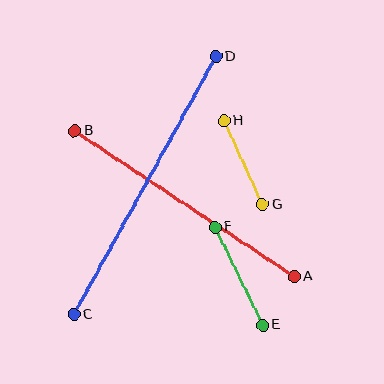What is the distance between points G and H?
The distance is approximately 92 pixels.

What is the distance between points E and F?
The distance is approximately 109 pixels.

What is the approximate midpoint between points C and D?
The midpoint is at approximately (145, 186) pixels.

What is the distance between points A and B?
The distance is approximately 264 pixels.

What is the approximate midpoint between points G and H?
The midpoint is at approximately (243, 162) pixels.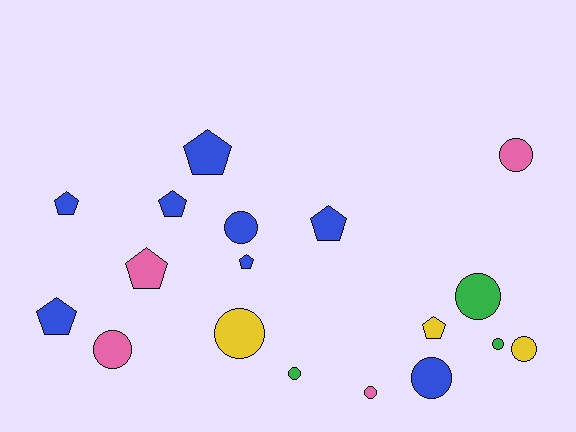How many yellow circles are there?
There are 2 yellow circles.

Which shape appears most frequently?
Circle, with 10 objects.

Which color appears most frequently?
Blue, with 8 objects.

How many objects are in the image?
There are 18 objects.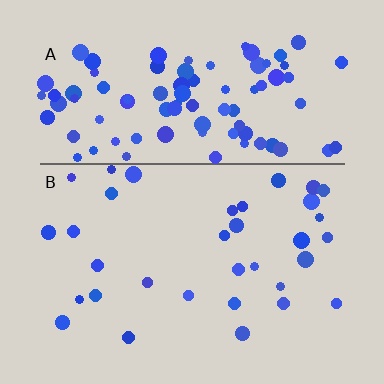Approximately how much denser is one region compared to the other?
Approximately 2.9× — region A over region B.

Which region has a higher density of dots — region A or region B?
A (the top).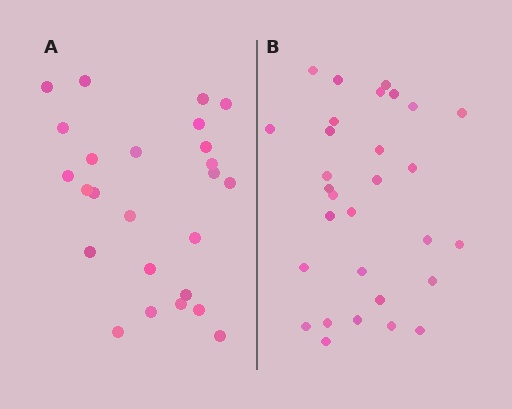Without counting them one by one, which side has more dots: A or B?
Region B (the right region) has more dots.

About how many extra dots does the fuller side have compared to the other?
Region B has about 5 more dots than region A.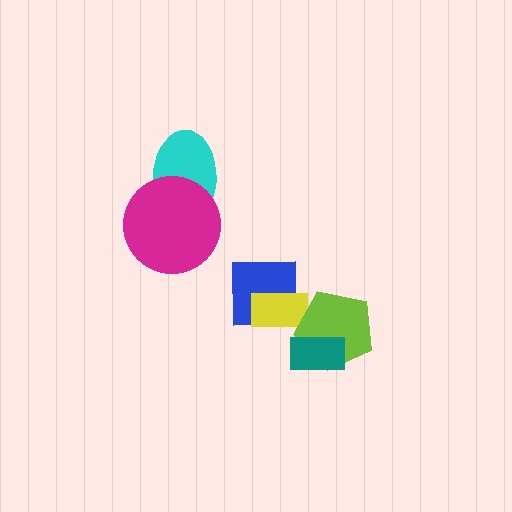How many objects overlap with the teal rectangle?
1 object overlaps with the teal rectangle.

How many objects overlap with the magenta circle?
1 object overlaps with the magenta circle.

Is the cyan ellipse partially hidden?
Yes, it is partially covered by another shape.